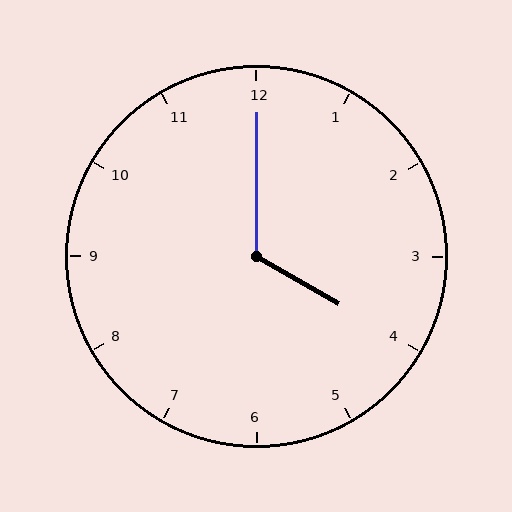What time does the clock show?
4:00.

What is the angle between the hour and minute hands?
Approximately 120 degrees.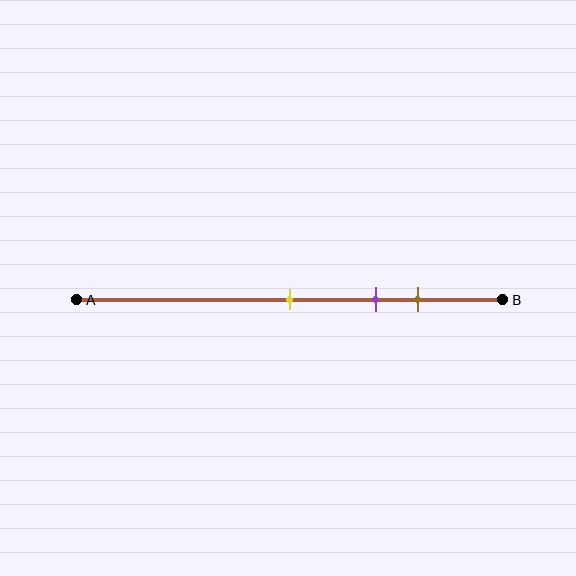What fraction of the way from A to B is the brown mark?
The brown mark is approximately 80% (0.8) of the way from A to B.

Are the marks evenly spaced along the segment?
Yes, the marks are approximately evenly spaced.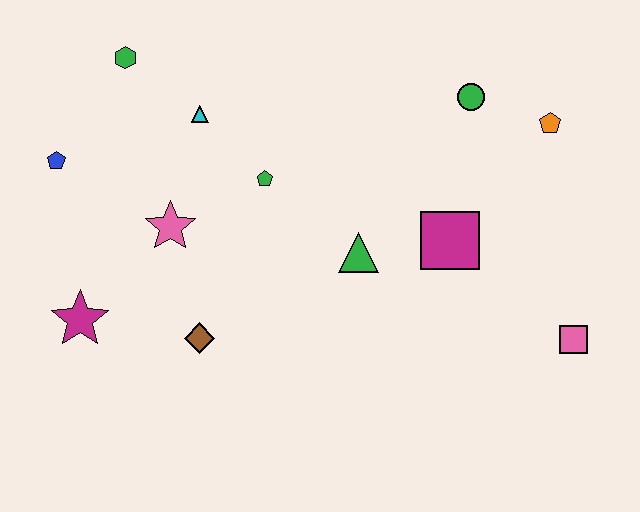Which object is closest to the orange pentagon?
The green circle is closest to the orange pentagon.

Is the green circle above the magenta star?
Yes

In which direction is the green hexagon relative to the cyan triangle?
The green hexagon is to the left of the cyan triangle.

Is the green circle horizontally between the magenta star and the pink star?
No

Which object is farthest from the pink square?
The blue pentagon is farthest from the pink square.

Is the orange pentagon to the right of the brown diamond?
Yes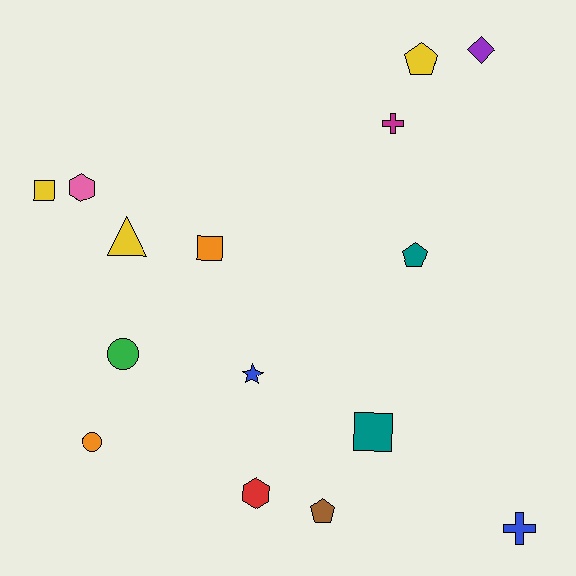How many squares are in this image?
There are 3 squares.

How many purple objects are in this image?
There is 1 purple object.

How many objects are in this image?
There are 15 objects.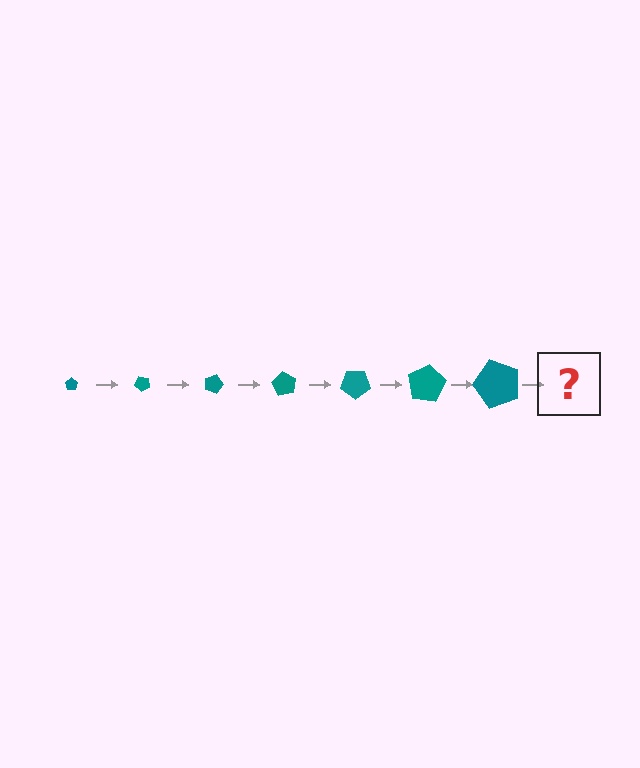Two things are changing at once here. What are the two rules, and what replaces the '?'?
The two rules are that the pentagon grows larger each step and it rotates 45 degrees each step. The '?' should be a pentagon, larger than the previous one and rotated 315 degrees from the start.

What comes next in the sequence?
The next element should be a pentagon, larger than the previous one and rotated 315 degrees from the start.